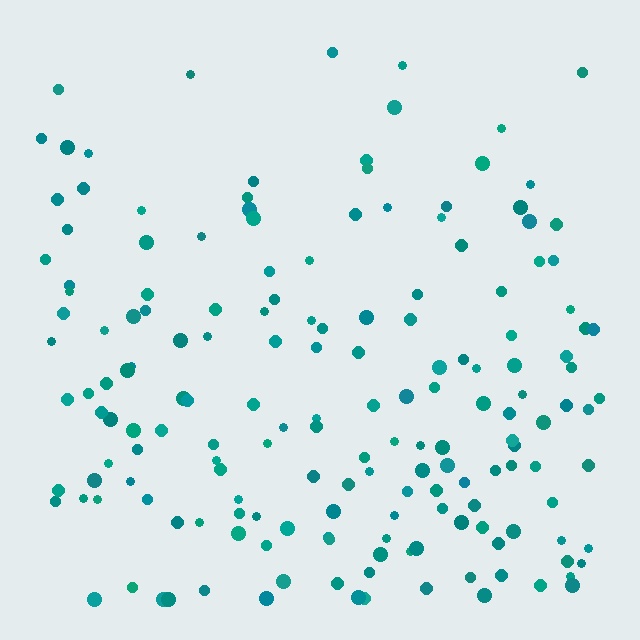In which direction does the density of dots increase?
From top to bottom, with the bottom side densest.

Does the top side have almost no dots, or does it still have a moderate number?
Still a moderate number, just noticeably fewer than the bottom.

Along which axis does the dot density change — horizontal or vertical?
Vertical.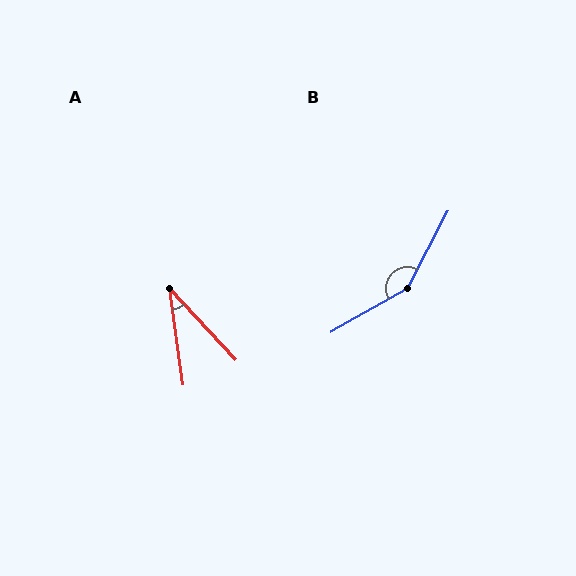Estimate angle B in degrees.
Approximately 148 degrees.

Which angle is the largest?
B, at approximately 148 degrees.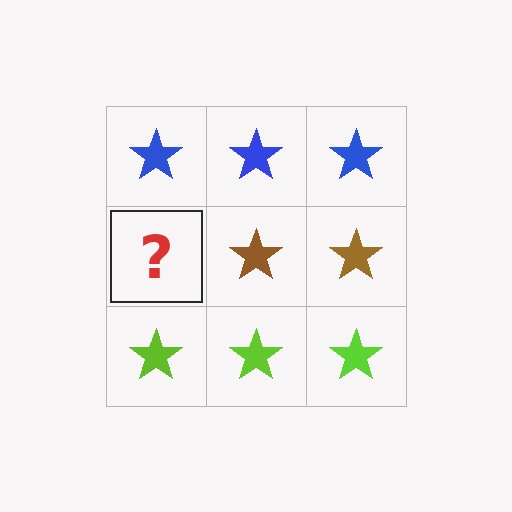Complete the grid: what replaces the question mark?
The question mark should be replaced with a brown star.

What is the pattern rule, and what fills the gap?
The rule is that each row has a consistent color. The gap should be filled with a brown star.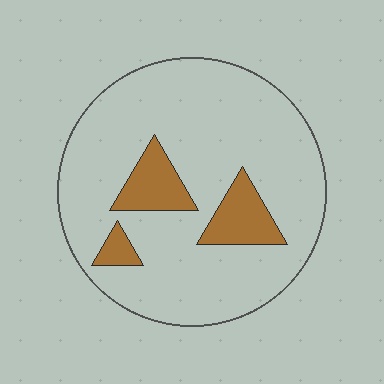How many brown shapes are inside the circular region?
3.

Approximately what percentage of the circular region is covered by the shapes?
Approximately 15%.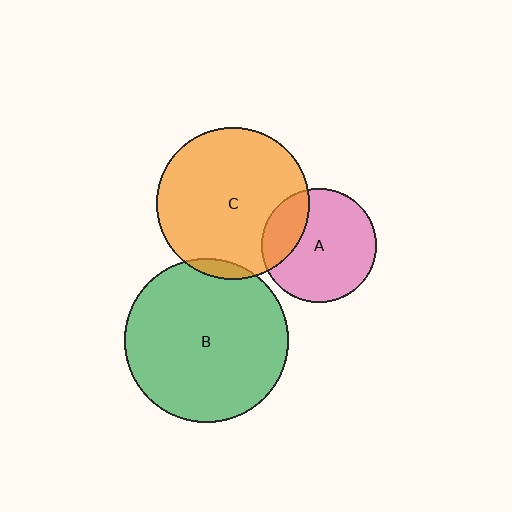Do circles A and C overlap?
Yes.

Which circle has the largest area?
Circle B (green).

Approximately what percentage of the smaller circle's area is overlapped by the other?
Approximately 25%.